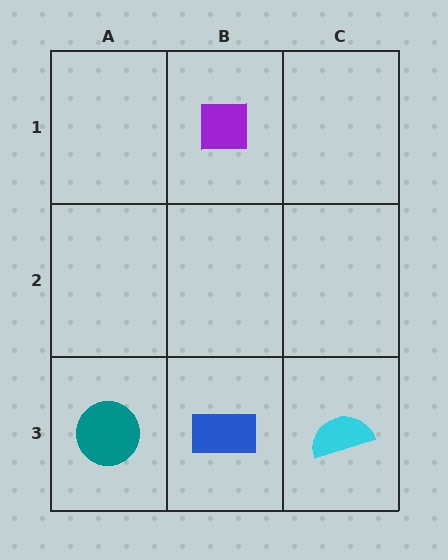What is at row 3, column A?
A teal circle.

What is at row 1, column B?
A purple square.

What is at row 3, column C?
A cyan semicircle.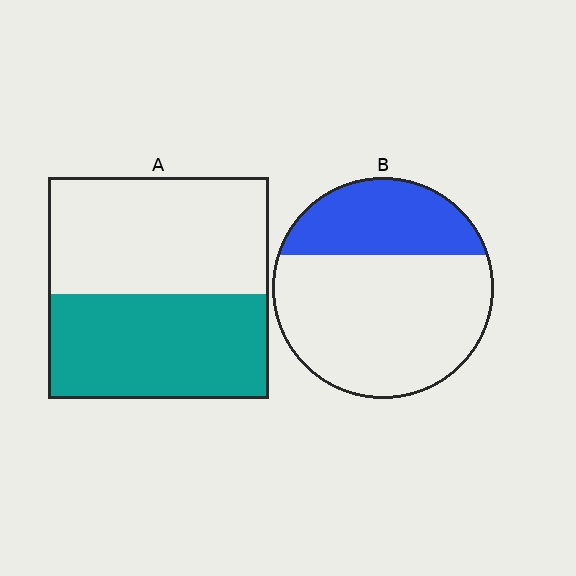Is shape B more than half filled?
No.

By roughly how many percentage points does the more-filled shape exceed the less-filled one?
By roughly 15 percentage points (A over B).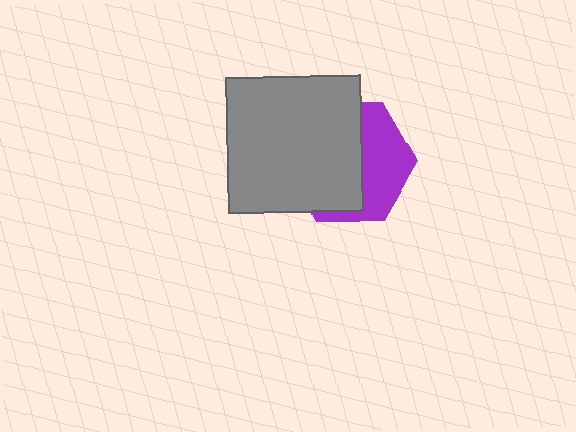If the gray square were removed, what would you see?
You would see the complete purple hexagon.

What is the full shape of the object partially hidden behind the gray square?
The partially hidden object is a purple hexagon.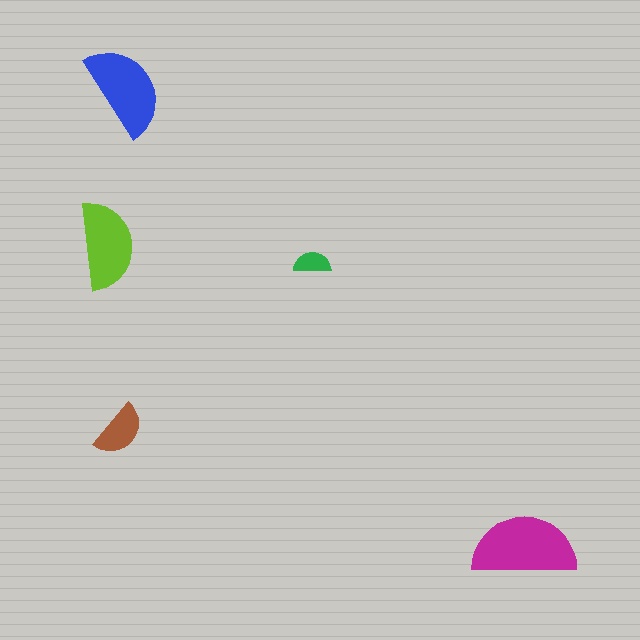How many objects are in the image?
There are 5 objects in the image.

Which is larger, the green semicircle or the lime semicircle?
The lime one.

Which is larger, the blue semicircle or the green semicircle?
The blue one.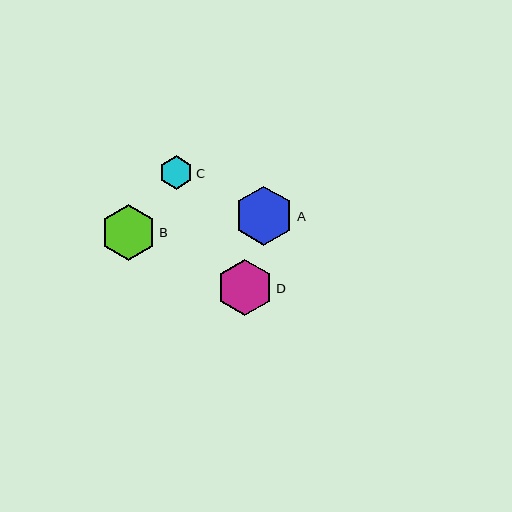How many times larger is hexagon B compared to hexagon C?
Hexagon B is approximately 1.7 times the size of hexagon C.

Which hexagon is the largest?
Hexagon A is the largest with a size of approximately 59 pixels.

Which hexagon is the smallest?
Hexagon C is the smallest with a size of approximately 33 pixels.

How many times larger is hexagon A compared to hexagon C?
Hexagon A is approximately 1.8 times the size of hexagon C.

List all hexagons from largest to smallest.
From largest to smallest: A, D, B, C.